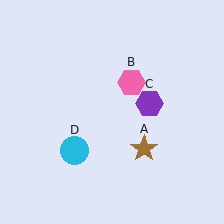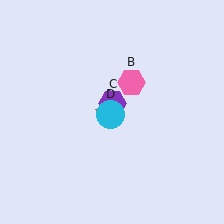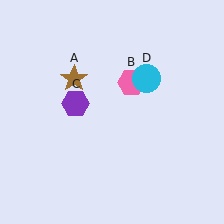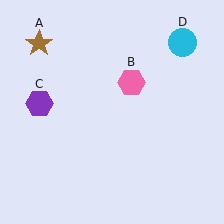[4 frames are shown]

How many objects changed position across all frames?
3 objects changed position: brown star (object A), purple hexagon (object C), cyan circle (object D).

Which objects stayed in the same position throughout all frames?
Pink hexagon (object B) remained stationary.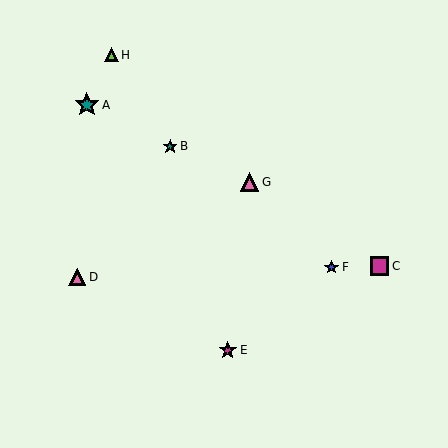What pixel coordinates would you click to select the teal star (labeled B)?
Click at (170, 146) to select the teal star B.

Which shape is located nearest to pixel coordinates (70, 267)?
The pink triangle (labeled D) at (77, 277) is nearest to that location.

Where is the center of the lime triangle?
The center of the lime triangle is at (111, 55).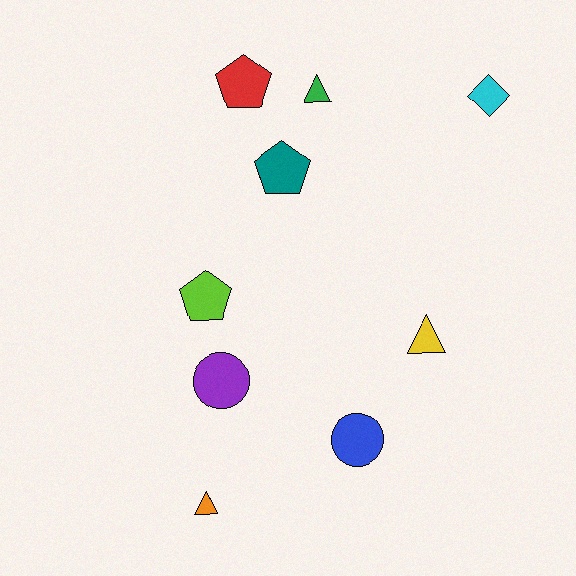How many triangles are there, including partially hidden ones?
There are 3 triangles.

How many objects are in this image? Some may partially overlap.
There are 9 objects.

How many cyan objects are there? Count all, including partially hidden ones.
There is 1 cyan object.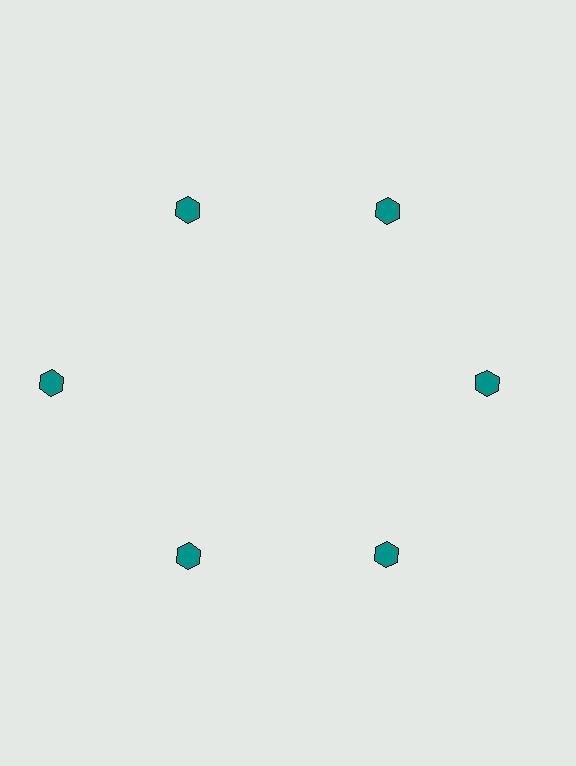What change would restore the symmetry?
The symmetry would be restored by moving it inward, back onto the ring so that all 6 hexagons sit at equal angles and equal distance from the center.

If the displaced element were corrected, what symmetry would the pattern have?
It would have 6-fold rotational symmetry — the pattern would map onto itself every 60 degrees.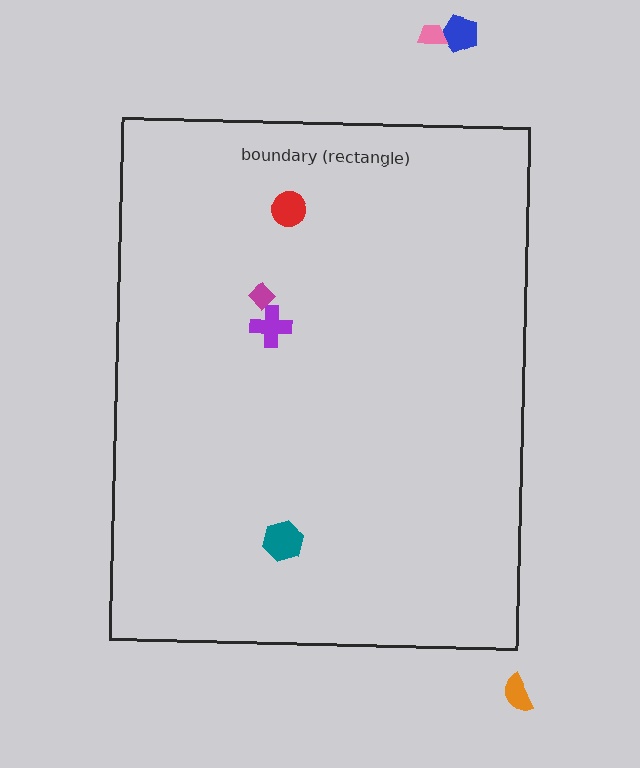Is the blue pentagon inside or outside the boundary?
Outside.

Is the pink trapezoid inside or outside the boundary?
Outside.